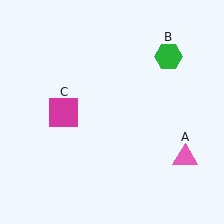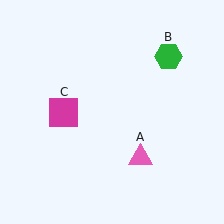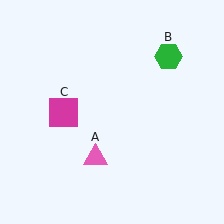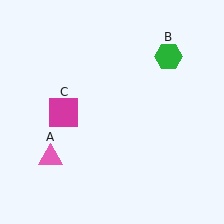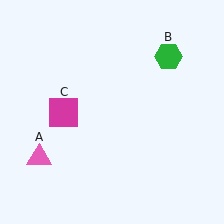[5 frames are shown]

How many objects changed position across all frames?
1 object changed position: pink triangle (object A).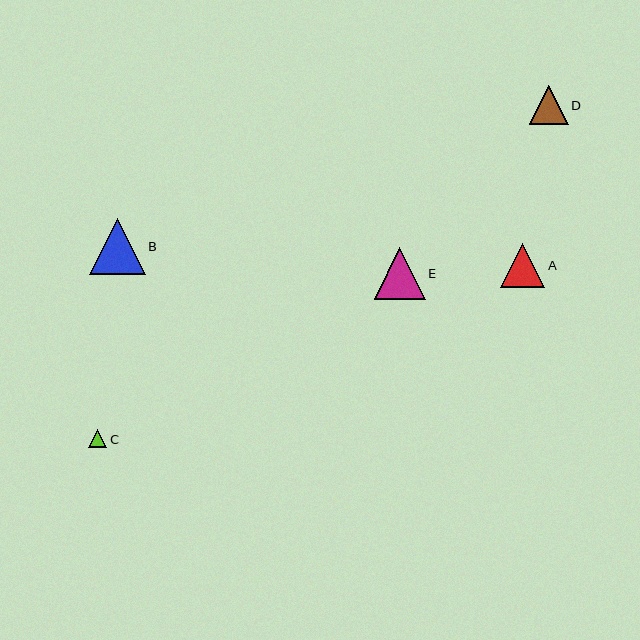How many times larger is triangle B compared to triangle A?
Triangle B is approximately 1.3 times the size of triangle A.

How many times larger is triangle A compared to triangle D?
Triangle A is approximately 1.1 times the size of triangle D.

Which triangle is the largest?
Triangle B is the largest with a size of approximately 56 pixels.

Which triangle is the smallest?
Triangle C is the smallest with a size of approximately 18 pixels.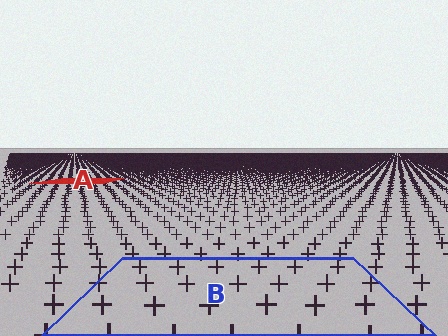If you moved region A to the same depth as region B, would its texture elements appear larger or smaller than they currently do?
They would appear larger. At a closer depth, the same texture elements are projected at a bigger on-screen size.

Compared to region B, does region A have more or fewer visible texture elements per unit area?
Region A has more texture elements per unit area — they are packed more densely because it is farther away.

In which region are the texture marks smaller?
The texture marks are smaller in region A, because it is farther away.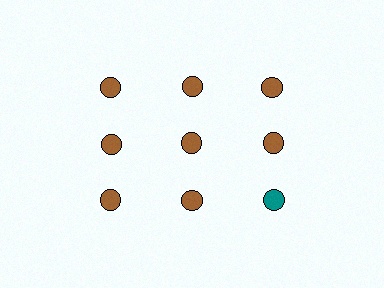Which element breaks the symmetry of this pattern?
The teal circle in the third row, center column breaks the symmetry. All other shapes are brown circles.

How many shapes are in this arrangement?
There are 9 shapes arranged in a grid pattern.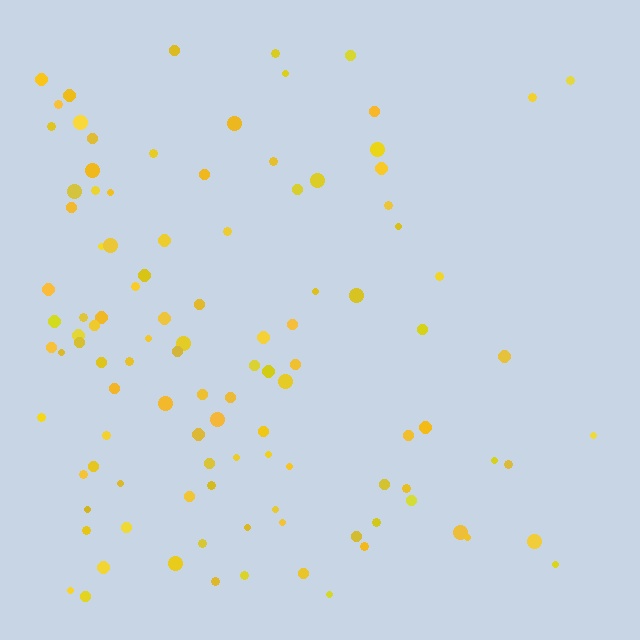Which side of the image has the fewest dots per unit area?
The right.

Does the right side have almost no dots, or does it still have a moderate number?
Still a moderate number, just noticeably fewer than the left.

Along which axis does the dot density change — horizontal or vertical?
Horizontal.